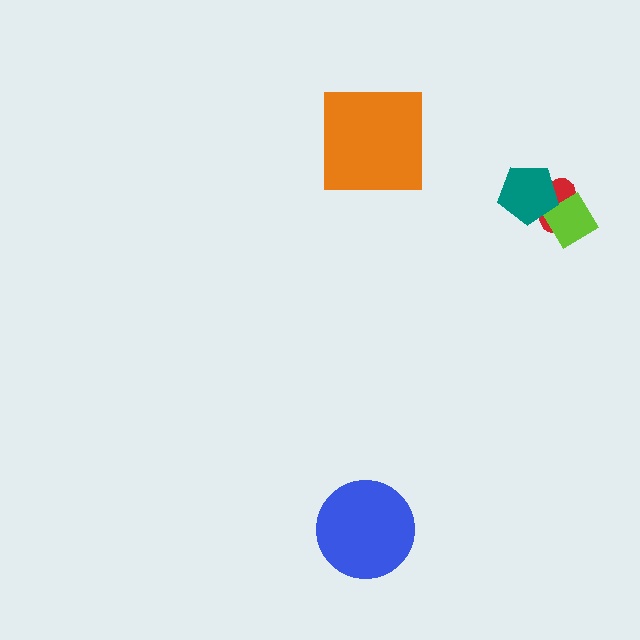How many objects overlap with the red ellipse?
2 objects overlap with the red ellipse.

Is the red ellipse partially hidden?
Yes, it is partially covered by another shape.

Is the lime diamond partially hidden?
Yes, it is partially covered by another shape.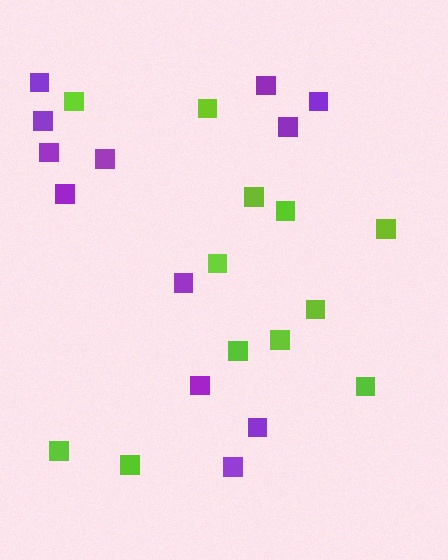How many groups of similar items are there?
There are 2 groups: one group of purple squares (12) and one group of lime squares (12).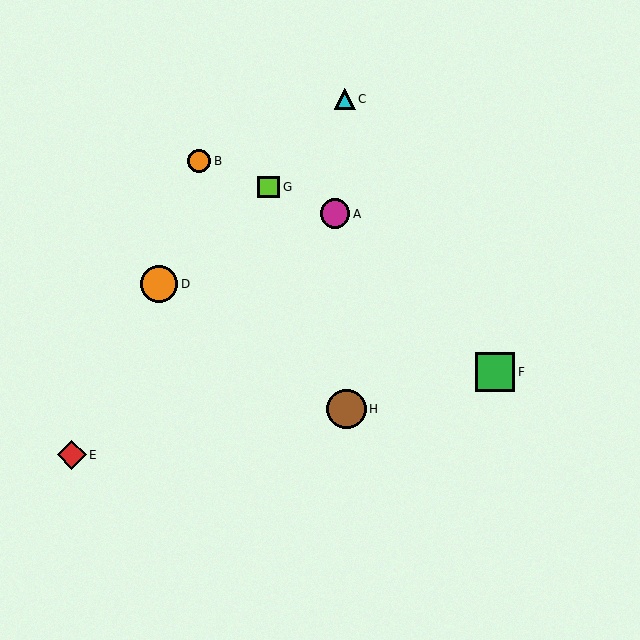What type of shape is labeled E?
Shape E is a red diamond.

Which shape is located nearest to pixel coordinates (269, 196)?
The lime square (labeled G) at (269, 187) is nearest to that location.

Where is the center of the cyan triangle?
The center of the cyan triangle is at (345, 99).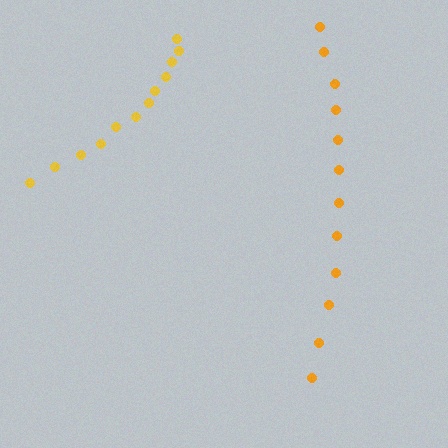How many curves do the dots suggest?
There are 2 distinct paths.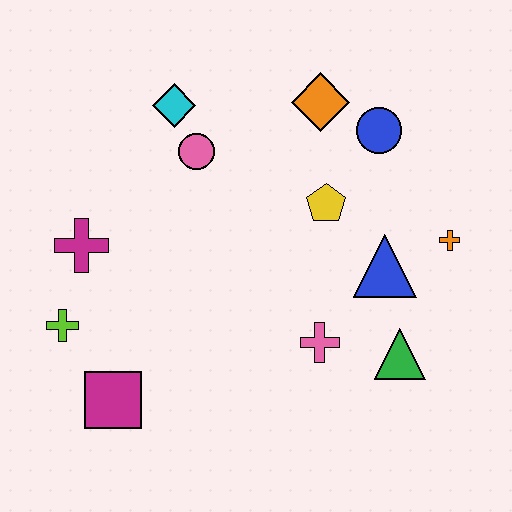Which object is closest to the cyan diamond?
The pink circle is closest to the cyan diamond.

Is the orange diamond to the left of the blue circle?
Yes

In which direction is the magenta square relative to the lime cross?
The magenta square is below the lime cross.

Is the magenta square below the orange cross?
Yes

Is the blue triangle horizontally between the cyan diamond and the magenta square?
No